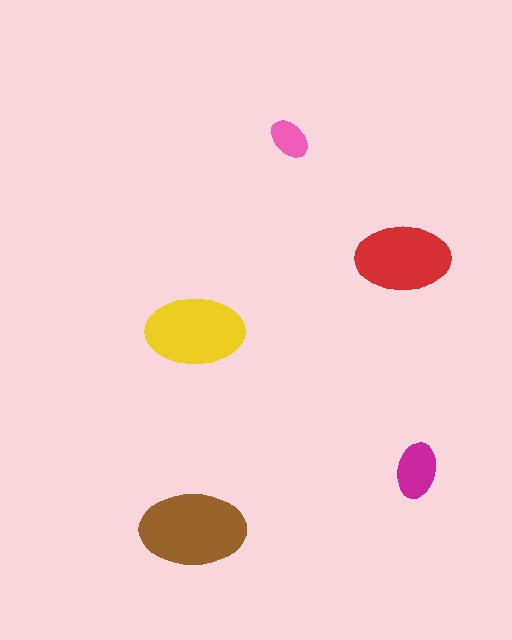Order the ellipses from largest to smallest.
the brown one, the yellow one, the red one, the magenta one, the pink one.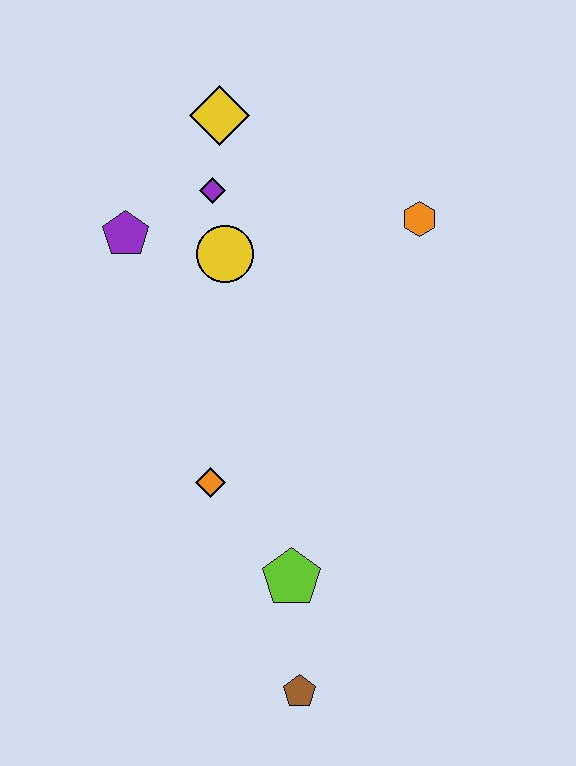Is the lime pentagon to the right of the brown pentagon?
No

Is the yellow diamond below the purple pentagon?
No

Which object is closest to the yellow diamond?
The purple diamond is closest to the yellow diamond.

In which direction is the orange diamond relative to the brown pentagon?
The orange diamond is above the brown pentagon.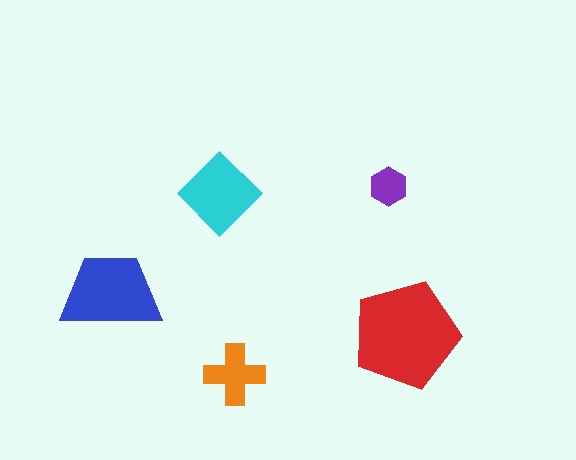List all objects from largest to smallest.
The red pentagon, the blue trapezoid, the cyan diamond, the orange cross, the purple hexagon.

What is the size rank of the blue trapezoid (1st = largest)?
2nd.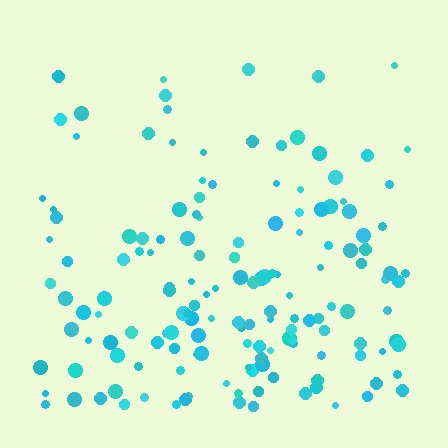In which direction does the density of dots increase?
From top to bottom, with the bottom side densest.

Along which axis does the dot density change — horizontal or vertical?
Vertical.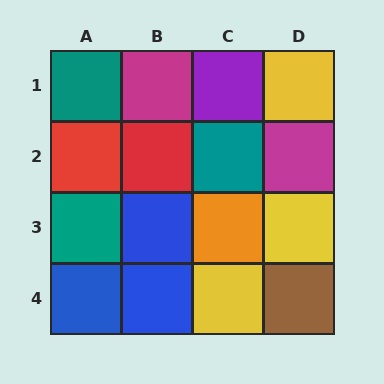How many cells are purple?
1 cell is purple.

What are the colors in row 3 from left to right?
Teal, blue, orange, yellow.